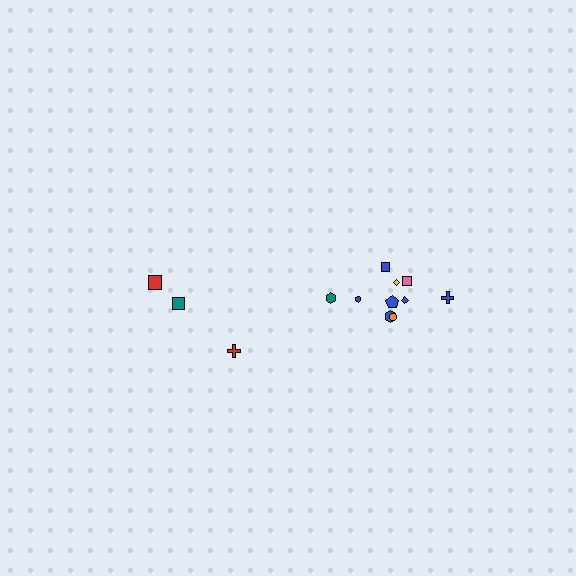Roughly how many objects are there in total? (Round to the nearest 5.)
Roughly 15 objects in total.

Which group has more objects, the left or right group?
The right group.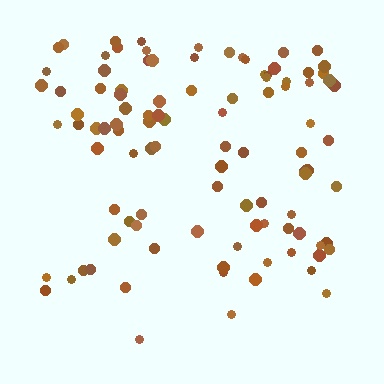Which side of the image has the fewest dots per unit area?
The bottom.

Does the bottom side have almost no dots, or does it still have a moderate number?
Still a moderate number, just noticeably fewer than the top.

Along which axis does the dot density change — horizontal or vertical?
Vertical.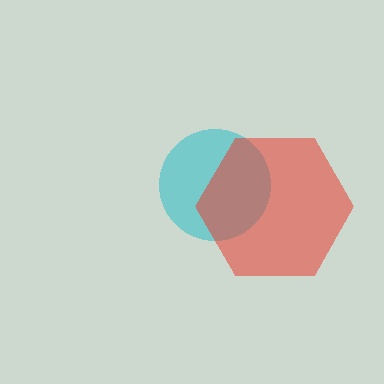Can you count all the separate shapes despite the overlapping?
Yes, there are 2 separate shapes.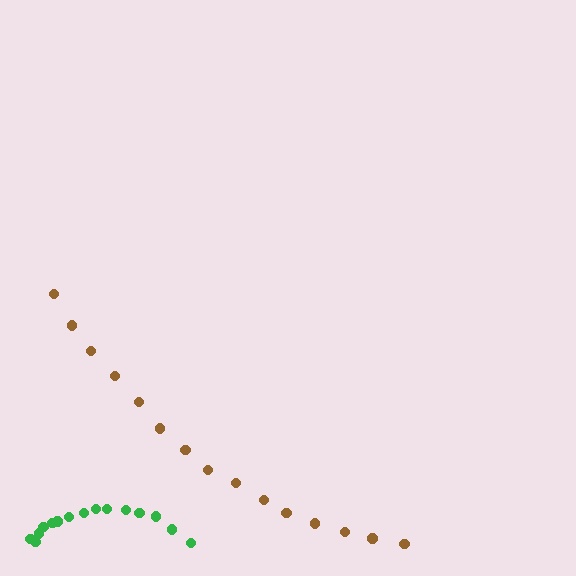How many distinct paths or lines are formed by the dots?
There are 2 distinct paths.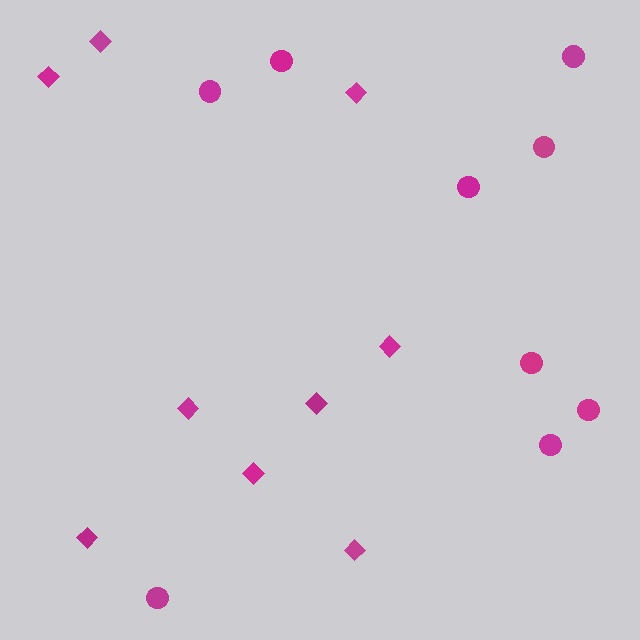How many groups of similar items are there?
There are 2 groups: one group of diamonds (9) and one group of circles (9).